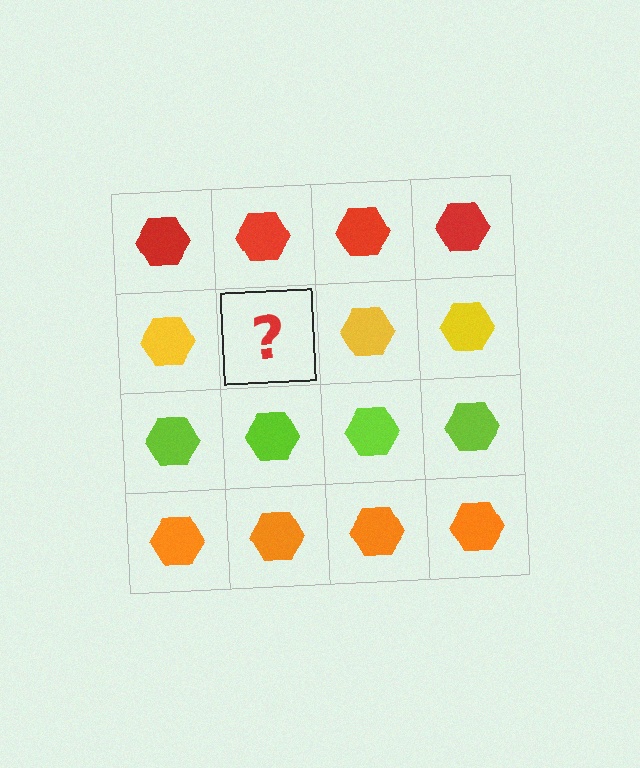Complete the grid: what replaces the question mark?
The question mark should be replaced with a yellow hexagon.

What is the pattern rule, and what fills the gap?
The rule is that each row has a consistent color. The gap should be filled with a yellow hexagon.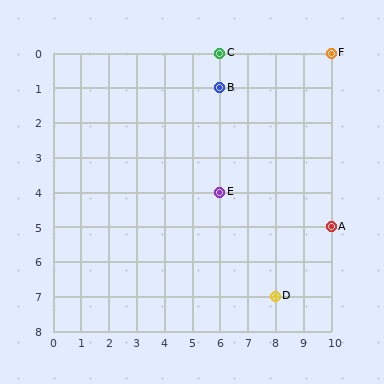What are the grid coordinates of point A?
Point A is at grid coordinates (10, 5).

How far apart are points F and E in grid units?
Points F and E are 4 columns and 4 rows apart (about 5.7 grid units diagonally).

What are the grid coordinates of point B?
Point B is at grid coordinates (6, 1).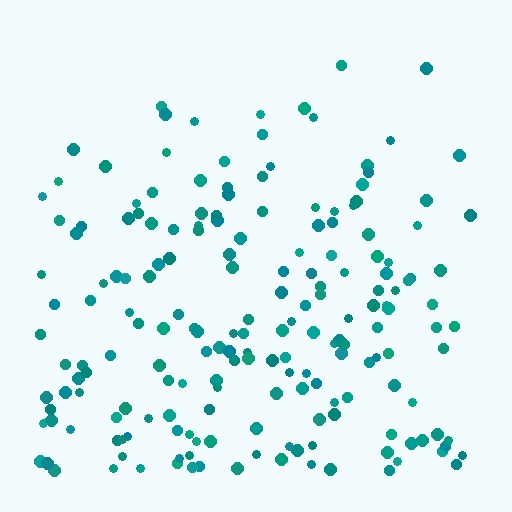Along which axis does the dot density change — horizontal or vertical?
Vertical.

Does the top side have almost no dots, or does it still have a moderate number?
Still a moderate number, just noticeably fewer than the bottom.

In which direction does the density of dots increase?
From top to bottom, with the bottom side densest.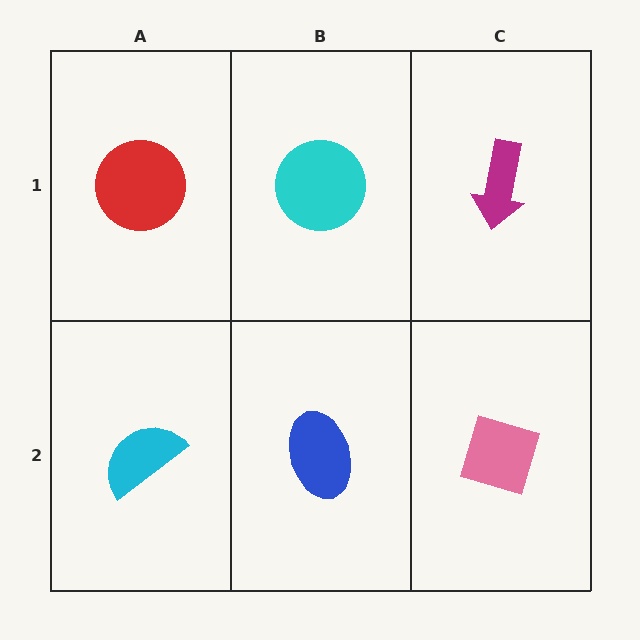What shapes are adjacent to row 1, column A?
A cyan semicircle (row 2, column A), a cyan circle (row 1, column B).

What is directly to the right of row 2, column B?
A pink diamond.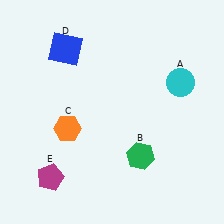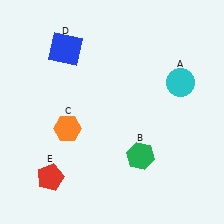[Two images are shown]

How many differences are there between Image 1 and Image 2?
There is 1 difference between the two images.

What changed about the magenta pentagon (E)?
In Image 1, E is magenta. In Image 2, it changed to red.